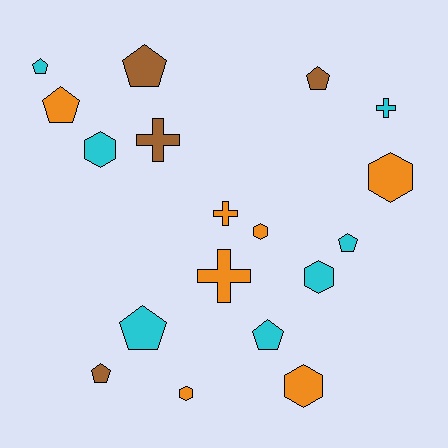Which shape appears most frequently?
Pentagon, with 8 objects.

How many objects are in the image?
There are 18 objects.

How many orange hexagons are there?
There are 4 orange hexagons.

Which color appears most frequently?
Orange, with 7 objects.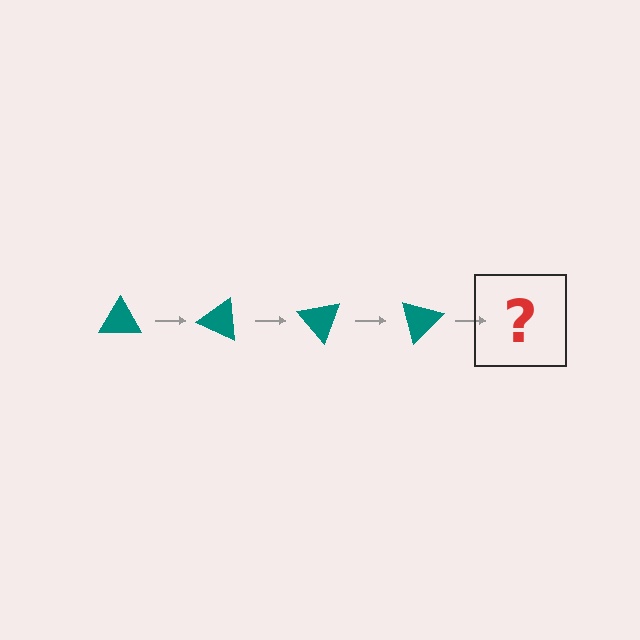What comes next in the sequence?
The next element should be a teal triangle rotated 100 degrees.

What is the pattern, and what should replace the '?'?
The pattern is that the triangle rotates 25 degrees each step. The '?' should be a teal triangle rotated 100 degrees.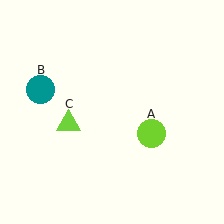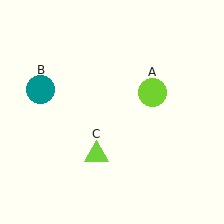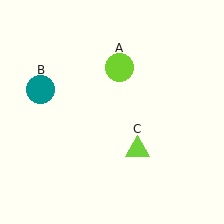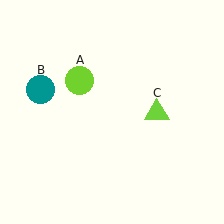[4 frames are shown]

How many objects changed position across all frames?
2 objects changed position: lime circle (object A), lime triangle (object C).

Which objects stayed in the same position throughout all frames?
Teal circle (object B) remained stationary.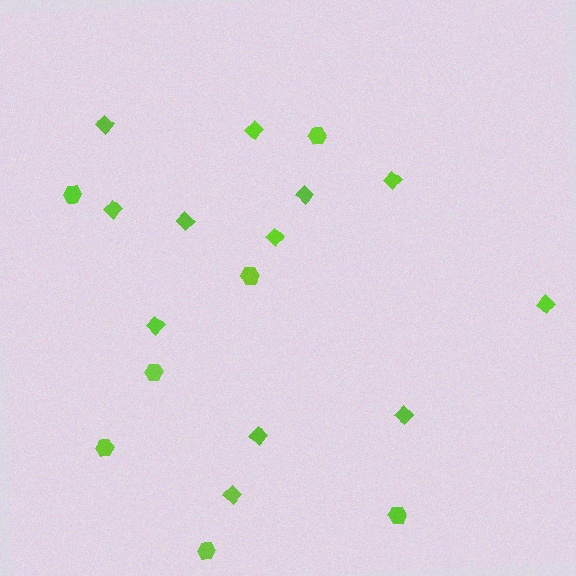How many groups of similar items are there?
There are 2 groups: one group of diamonds (12) and one group of hexagons (7).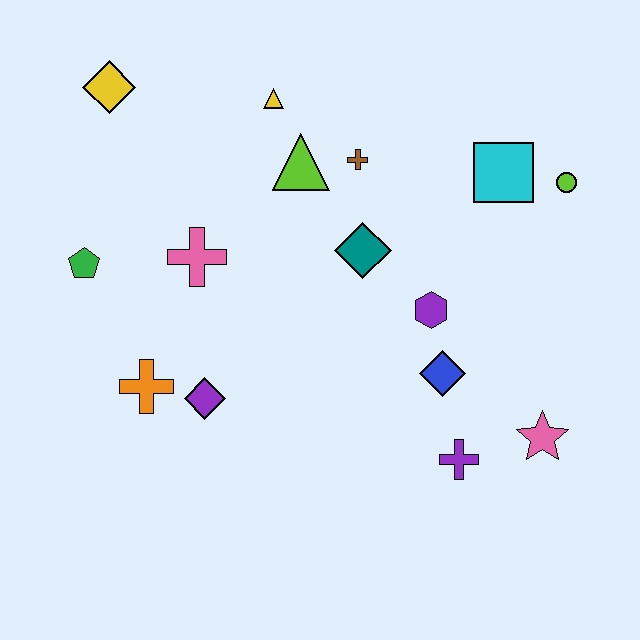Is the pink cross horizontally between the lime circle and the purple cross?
No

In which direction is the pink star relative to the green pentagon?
The pink star is to the right of the green pentagon.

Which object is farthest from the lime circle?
The green pentagon is farthest from the lime circle.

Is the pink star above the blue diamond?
No